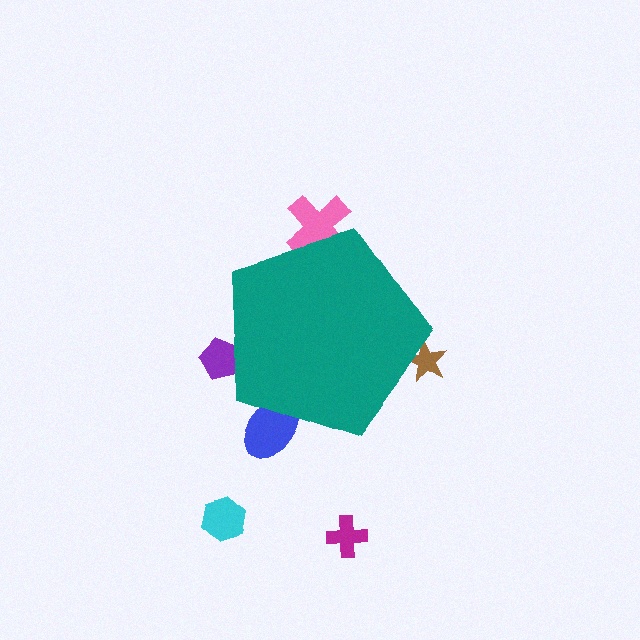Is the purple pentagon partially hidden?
Yes, the purple pentagon is partially hidden behind the teal pentagon.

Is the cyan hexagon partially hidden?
No, the cyan hexagon is fully visible.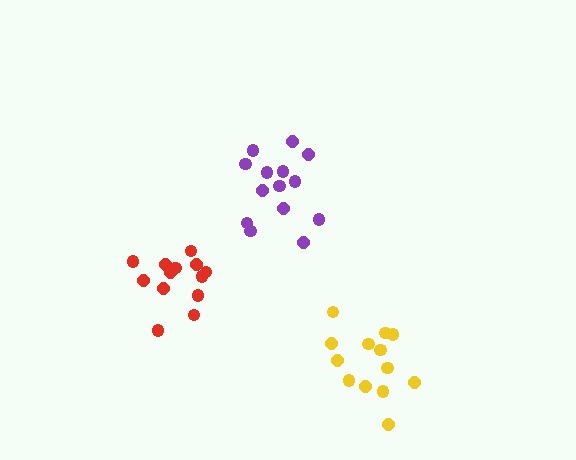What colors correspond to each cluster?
The clusters are colored: yellow, red, purple.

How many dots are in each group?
Group 1: 13 dots, Group 2: 13 dots, Group 3: 14 dots (40 total).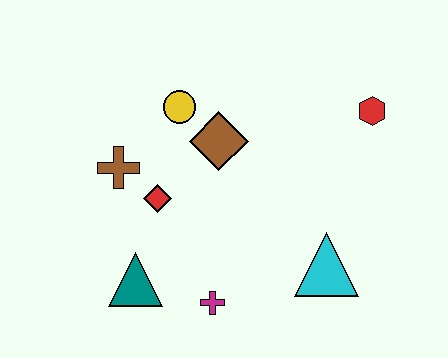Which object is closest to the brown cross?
The red diamond is closest to the brown cross.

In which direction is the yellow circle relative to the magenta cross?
The yellow circle is above the magenta cross.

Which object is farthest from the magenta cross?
The red hexagon is farthest from the magenta cross.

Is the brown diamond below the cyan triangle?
No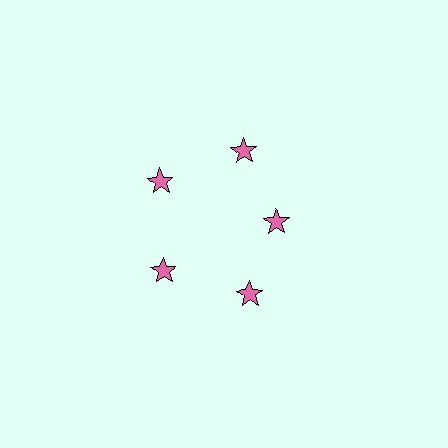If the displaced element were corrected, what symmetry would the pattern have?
It would have 5-fold rotational symmetry — the pattern would map onto itself every 72 degrees.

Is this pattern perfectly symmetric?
No. The 5 pink stars are arranged in a ring, but one element near the 3 o'clock position is pulled inward toward the center, breaking the 5-fold rotational symmetry.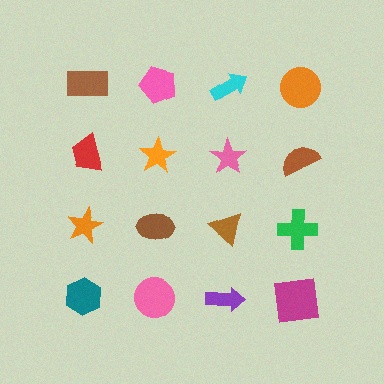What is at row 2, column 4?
A brown semicircle.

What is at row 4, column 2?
A pink circle.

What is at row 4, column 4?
A magenta square.